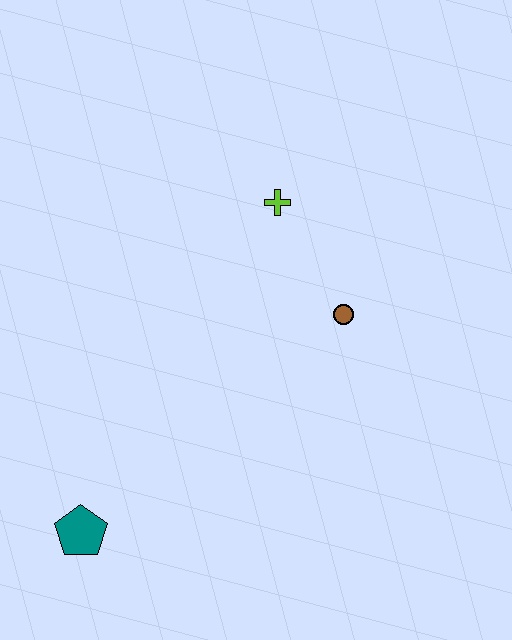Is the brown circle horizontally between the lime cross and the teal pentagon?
No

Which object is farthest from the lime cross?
The teal pentagon is farthest from the lime cross.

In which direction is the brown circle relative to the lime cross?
The brown circle is below the lime cross.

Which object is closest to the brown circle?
The lime cross is closest to the brown circle.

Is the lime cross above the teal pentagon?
Yes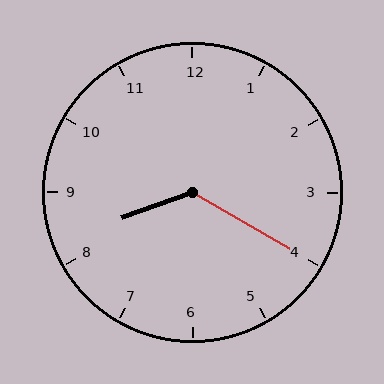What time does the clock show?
8:20.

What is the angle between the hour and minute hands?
Approximately 130 degrees.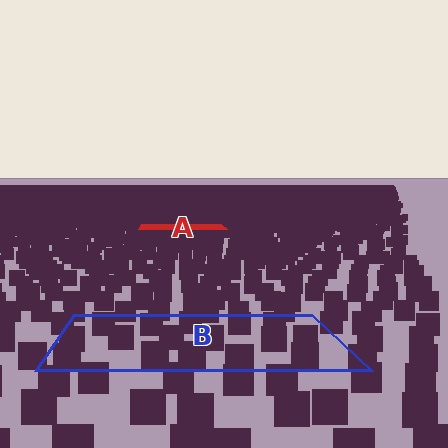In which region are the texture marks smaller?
The texture marks are smaller in region A, because it is farther away.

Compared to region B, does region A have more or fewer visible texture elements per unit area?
Region A has more texture elements per unit area — they are packed more densely because it is farther away.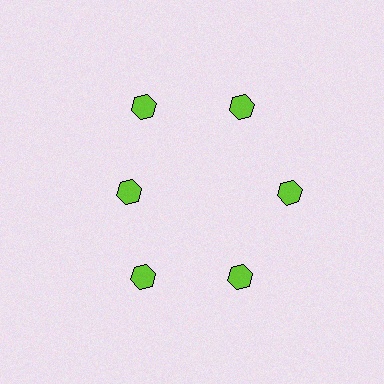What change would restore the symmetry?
The symmetry would be restored by moving it outward, back onto the ring so that all 6 hexagons sit at equal angles and equal distance from the center.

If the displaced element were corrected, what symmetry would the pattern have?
It would have 6-fold rotational symmetry — the pattern would map onto itself every 60 degrees.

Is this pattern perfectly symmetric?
No. The 6 lime hexagons are arranged in a ring, but one element near the 9 o'clock position is pulled inward toward the center, breaking the 6-fold rotational symmetry.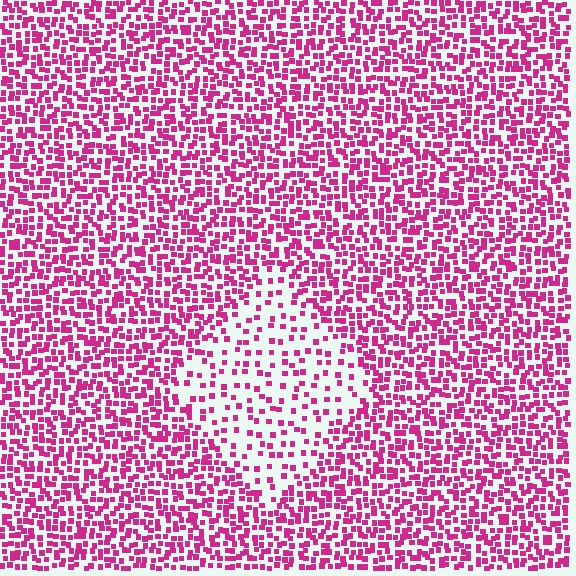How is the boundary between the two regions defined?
The boundary is defined by a change in element density (approximately 2.4x ratio). All elements are the same color, size, and shape.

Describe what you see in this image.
The image contains small magenta elements arranged at two different densities. A diamond-shaped region is visible where the elements are less densely packed than the surrounding area.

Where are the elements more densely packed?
The elements are more densely packed outside the diamond boundary.